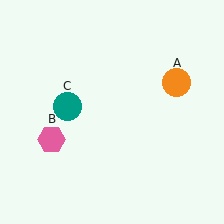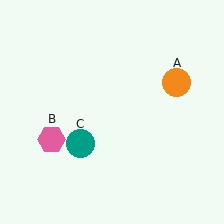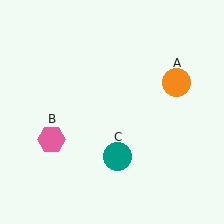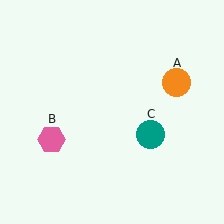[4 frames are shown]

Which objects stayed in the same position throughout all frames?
Orange circle (object A) and pink hexagon (object B) remained stationary.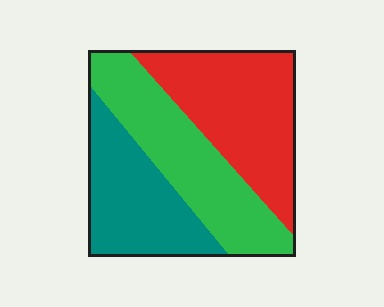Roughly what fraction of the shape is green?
Green covers about 35% of the shape.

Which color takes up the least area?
Teal, at roughly 30%.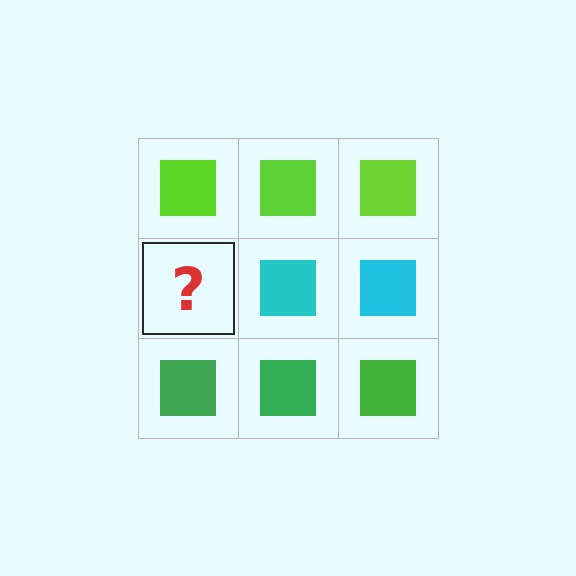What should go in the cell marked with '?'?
The missing cell should contain a cyan square.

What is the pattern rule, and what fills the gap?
The rule is that each row has a consistent color. The gap should be filled with a cyan square.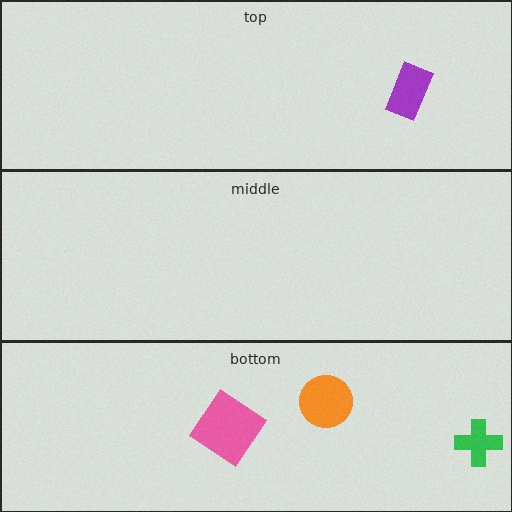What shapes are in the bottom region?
The orange circle, the pink diamond, the green cross.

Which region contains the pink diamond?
The bottom region.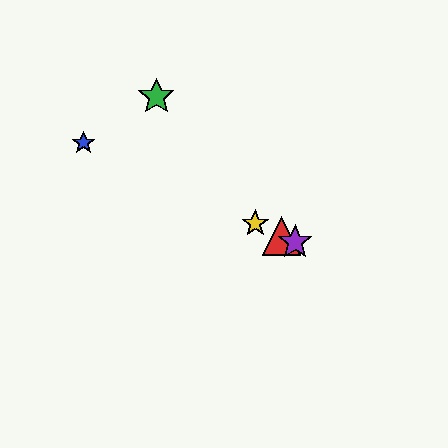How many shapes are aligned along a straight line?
4 shapes (the red triangle, the blue star, the yellow star, the purple star) are aligned along a straight line.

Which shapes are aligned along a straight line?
The red triangle, the blue star, the yellow star, the purple star are aligned along a straight line.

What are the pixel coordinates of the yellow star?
The yellow star is at (255, 223).